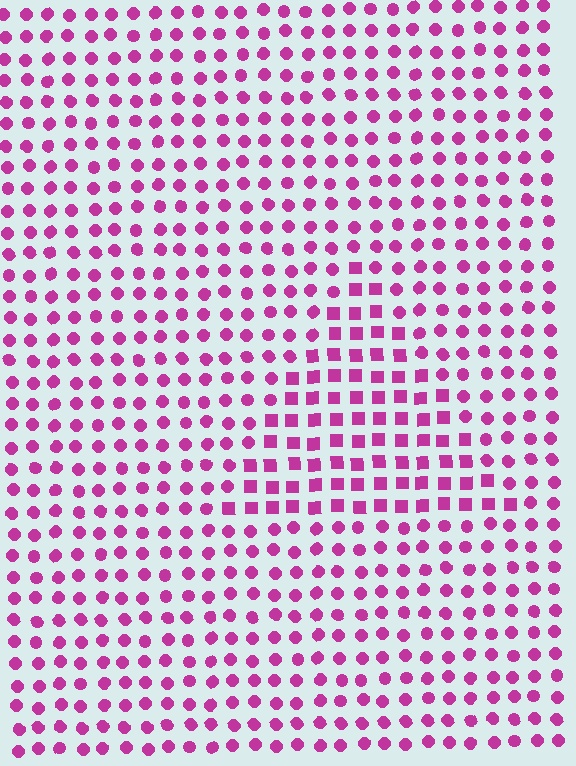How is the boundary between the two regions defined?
The boundary is defined by a change in element shape: squares inside vs. circles outside. All elements share the same color and spacing.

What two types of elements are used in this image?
The image uses squares inside the triangle region and circles outside it.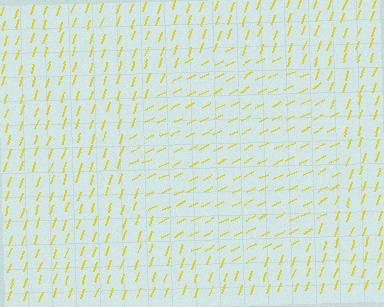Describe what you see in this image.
The image is filled with small yellow line segments. A circle region in the image has lines oriented differently from the surrounding lines, creating a visible texture boundary.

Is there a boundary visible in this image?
Yes, there is a texture boundary formed by a change in line orientation.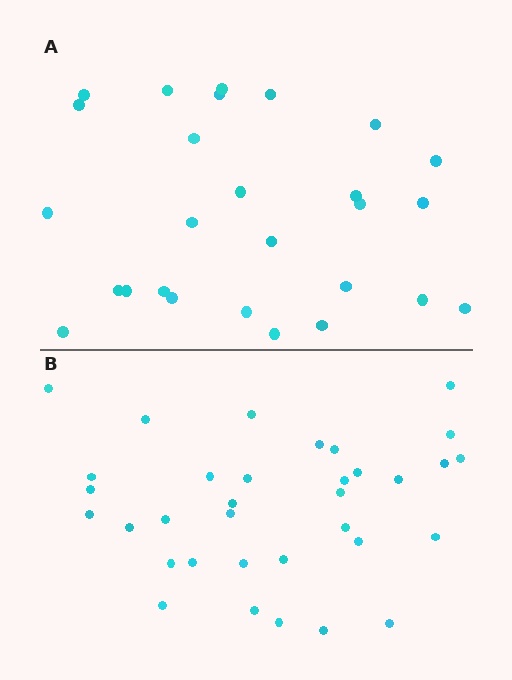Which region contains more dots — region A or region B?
Region B (the bottom region) has more dots.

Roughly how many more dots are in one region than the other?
Region B has roughly 8 or so more dots than region A.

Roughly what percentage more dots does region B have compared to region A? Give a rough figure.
About 25% more.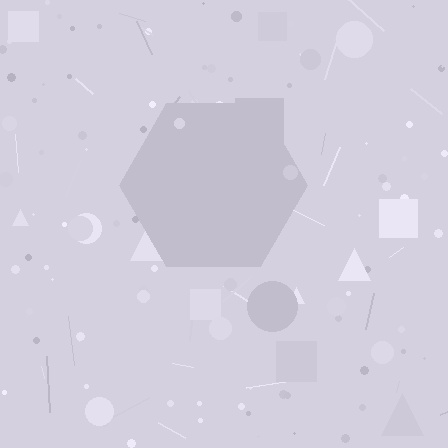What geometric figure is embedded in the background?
A hexagon is embedded in the background.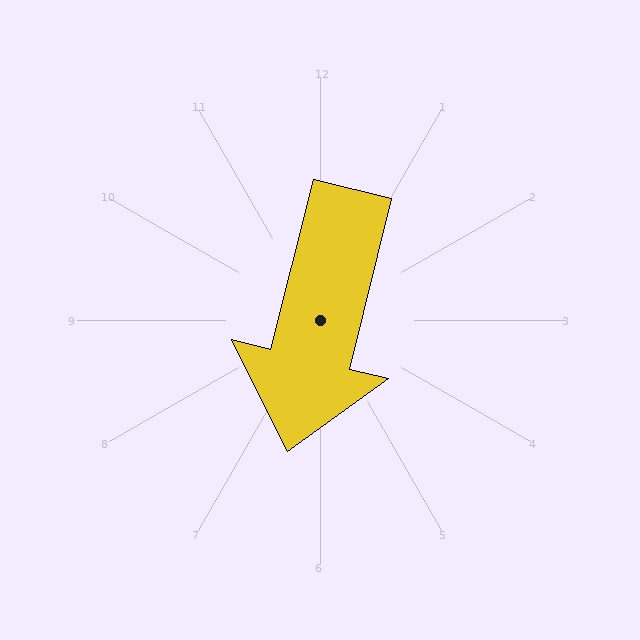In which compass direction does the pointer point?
South.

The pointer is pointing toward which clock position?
Roughly 6 o'clock.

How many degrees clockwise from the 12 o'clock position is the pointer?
Approximately 194 degrees.